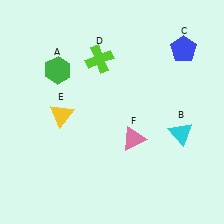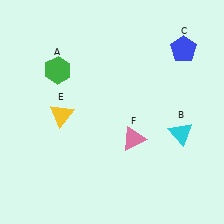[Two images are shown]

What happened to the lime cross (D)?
The lime cross (D) was removed in Image 2. It was in the top-left area of Image 1.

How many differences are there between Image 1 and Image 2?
There is 1 difference between the two images.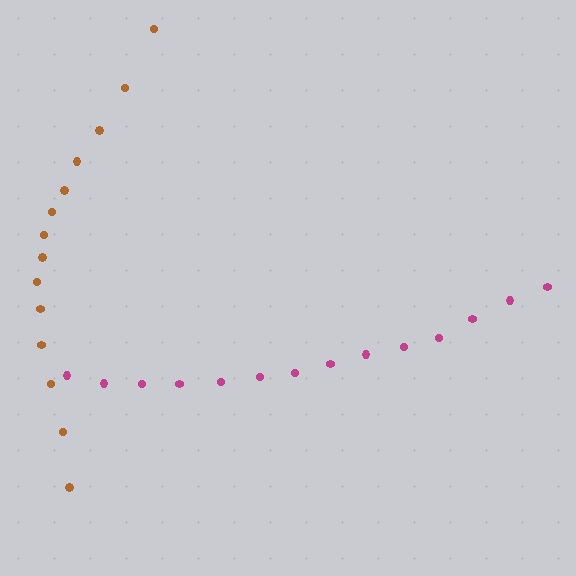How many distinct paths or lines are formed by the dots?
There are 2 distinct paths.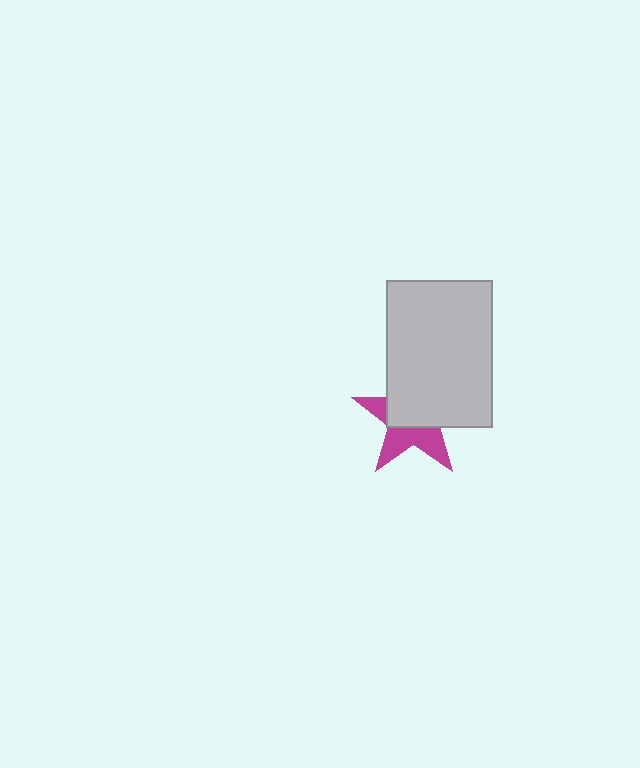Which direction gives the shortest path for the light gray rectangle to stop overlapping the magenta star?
Moving toward the upper-right gives the shortest separation.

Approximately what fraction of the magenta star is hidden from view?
Roughly 56% of the magenta star is hidden behind the light gray rectangle.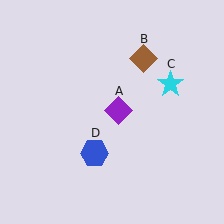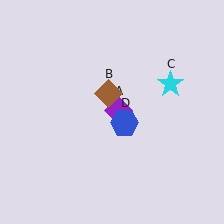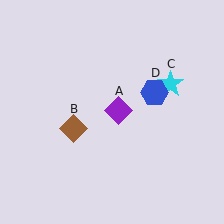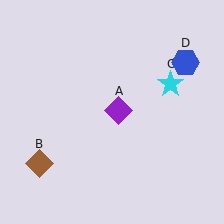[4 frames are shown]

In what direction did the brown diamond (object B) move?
The brown diamond (object B) moved down and to the left.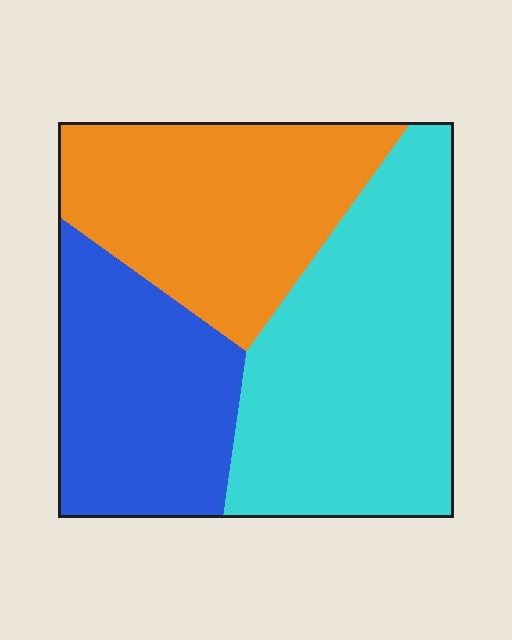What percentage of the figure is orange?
Orange covers 32% of the figure.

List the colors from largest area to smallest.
From largest to smallest: cyan, orange, blue.